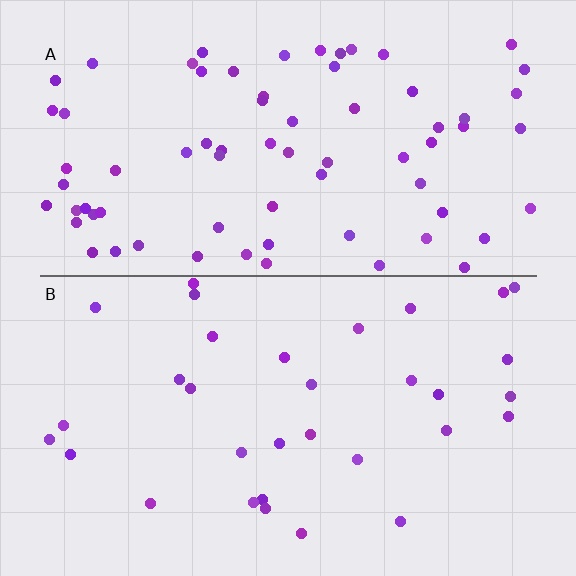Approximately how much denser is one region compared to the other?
Approximately 2.2× — region A over region B.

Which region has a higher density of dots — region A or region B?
A (the top).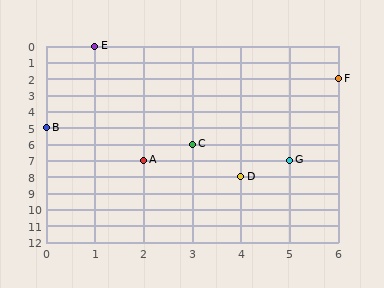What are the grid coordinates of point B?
Point B is at grid coordinates (0, 5).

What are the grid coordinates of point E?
Point E is at grid coordinates (1, 0).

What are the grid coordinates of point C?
Point C is at grid coordinates (3, 6).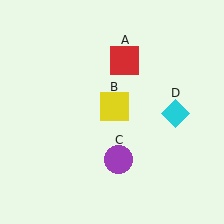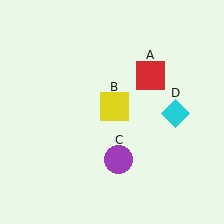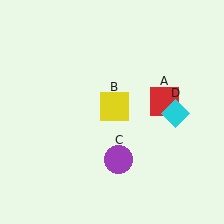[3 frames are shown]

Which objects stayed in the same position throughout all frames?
Yellow square (object B) and purple circle (object C) and cyan diamond (object D) remained stationary.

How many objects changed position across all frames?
1 object changed position: red square (object A).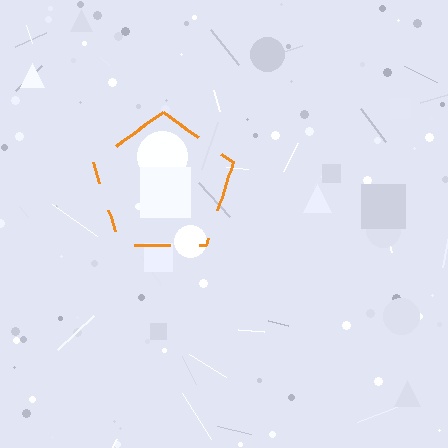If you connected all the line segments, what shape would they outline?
They would outline a pentagon.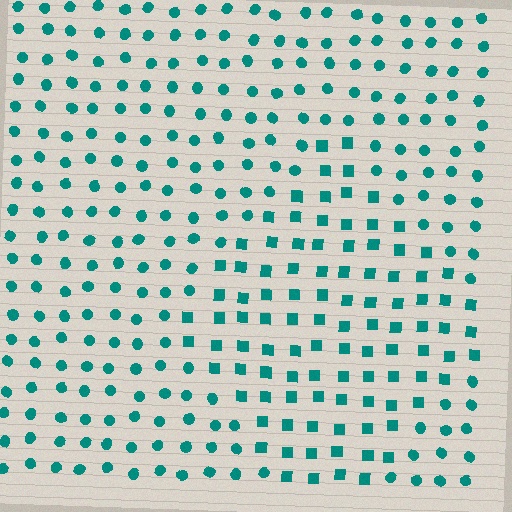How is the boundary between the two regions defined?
The boundary is defined by a change in element shape: squares inside vs. circles outside. All elements share the same color and spacing.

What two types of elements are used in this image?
The image uses squares inside the diamond region and circles outside it.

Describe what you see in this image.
The image is filled with small teal elements arranged in a uniform grid. A diamond-shaped region contains squares, while the surrounding area contains circles. The boundary is defined purely by the change in element shape.